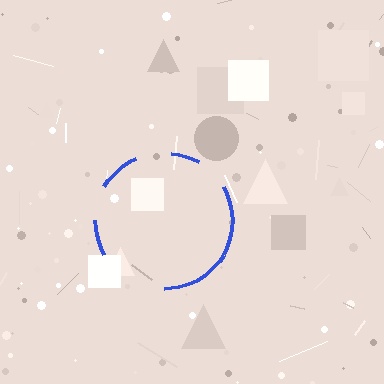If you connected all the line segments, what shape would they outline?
They would outline a circle.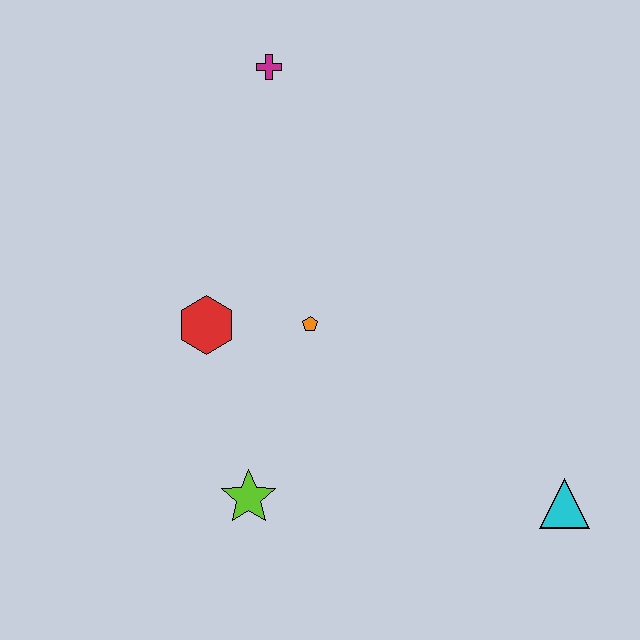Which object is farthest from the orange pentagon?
The cyan triangle is farthest from the orange pentagon.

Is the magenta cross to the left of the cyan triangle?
Yes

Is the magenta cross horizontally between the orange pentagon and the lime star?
Yes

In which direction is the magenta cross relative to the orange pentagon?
The magenta cross is above the orange pentagon.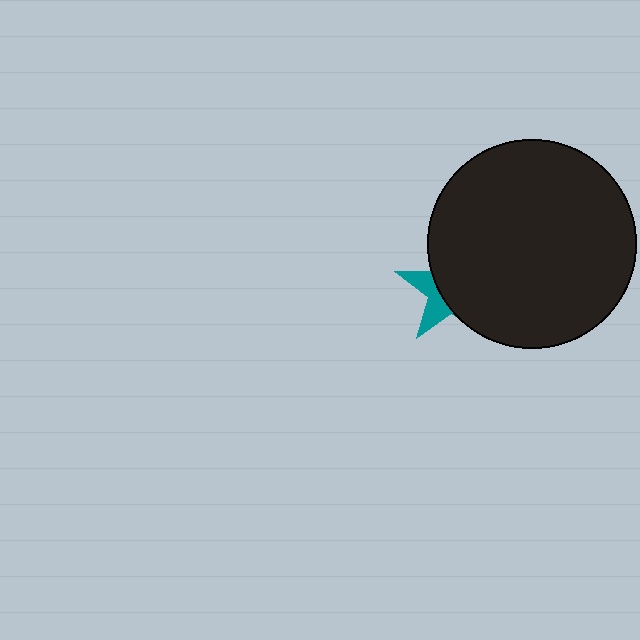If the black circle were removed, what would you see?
You would see the complete teal star.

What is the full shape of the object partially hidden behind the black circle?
The partially hidden object is a teal star.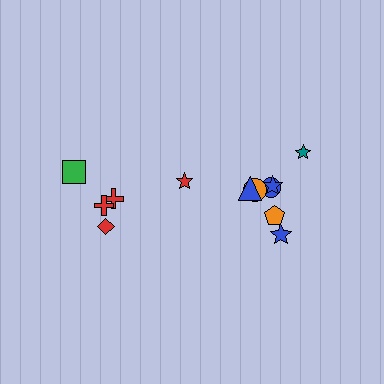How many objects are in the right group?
There are 7 objects.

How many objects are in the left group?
There are 5 objects.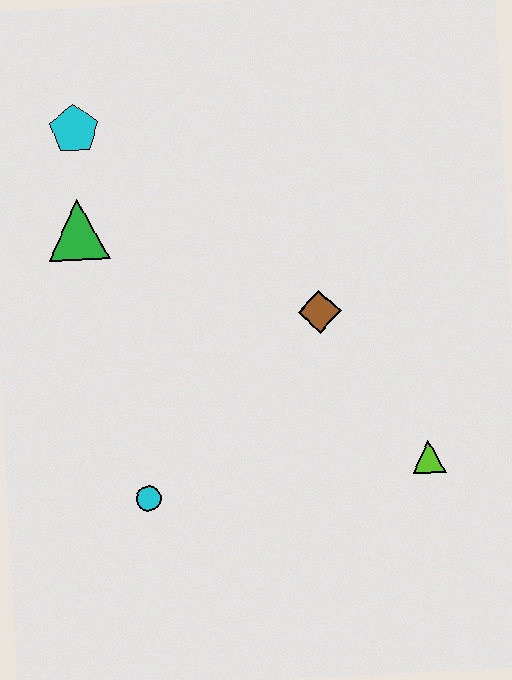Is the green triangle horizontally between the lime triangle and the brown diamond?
No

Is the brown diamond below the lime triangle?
No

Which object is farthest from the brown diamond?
The cyan pentagon is farthest from the brown diamond.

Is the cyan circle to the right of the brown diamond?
No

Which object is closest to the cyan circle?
The brown diamond is closest to the cyan circle.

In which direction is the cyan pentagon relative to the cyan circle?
The cyan pentagon is above the cyan circle.